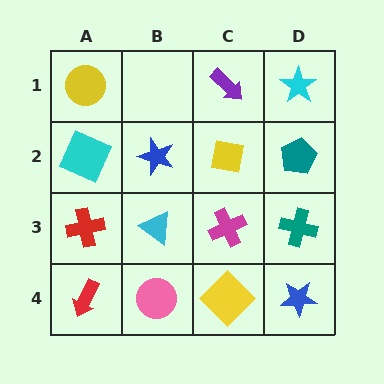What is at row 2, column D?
A teal pentagon.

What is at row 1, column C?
A purple arrow.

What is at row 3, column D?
A teal cross.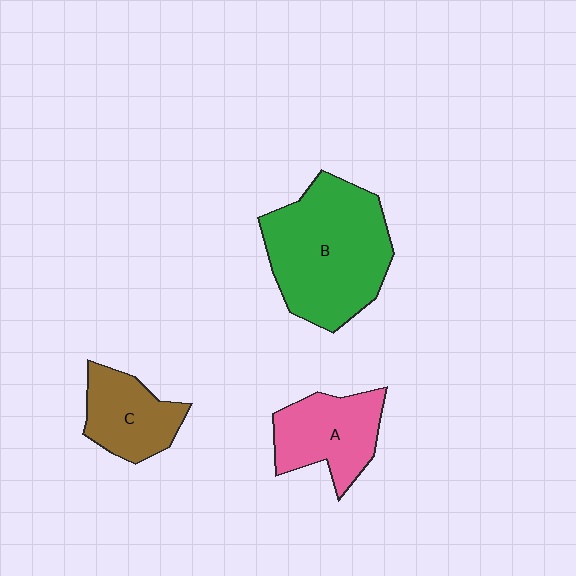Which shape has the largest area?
Shape B (green).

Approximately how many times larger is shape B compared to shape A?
Approximately 1.8 times.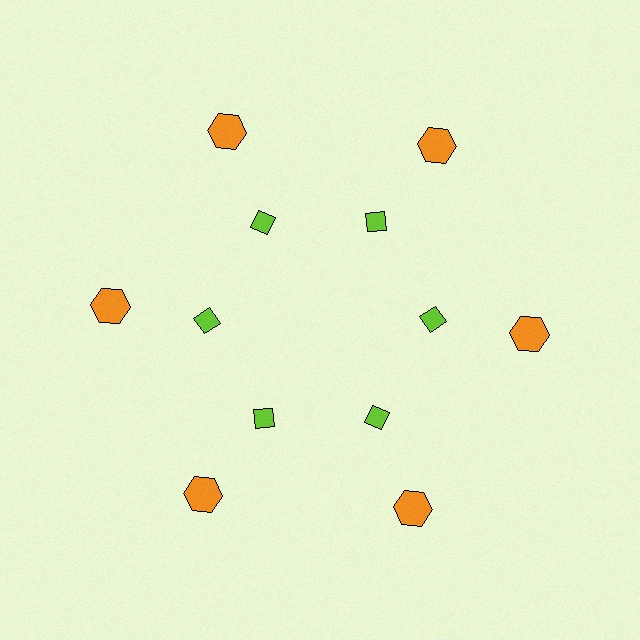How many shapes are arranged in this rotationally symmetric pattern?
There are 12 shapes, arranged in 6 groups of 2.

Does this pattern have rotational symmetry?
Yes, this pattern has 6-fold rotational symmetry. It looks the same after rotating 60 degrees around the center.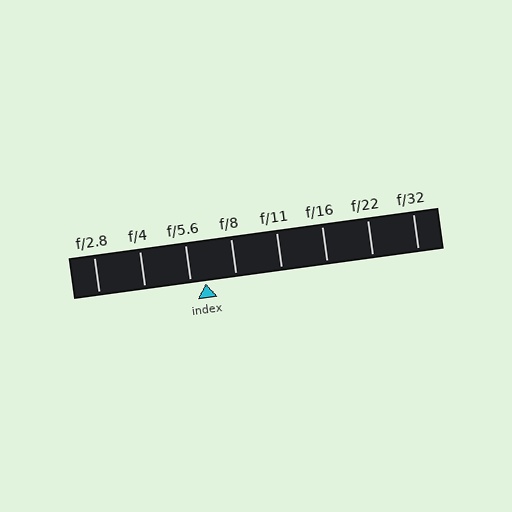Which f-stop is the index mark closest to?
The index mark is closest to f/5.6.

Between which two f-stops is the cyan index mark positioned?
The index mark is between f/5.6 and f/8.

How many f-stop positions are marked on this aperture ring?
There are 8 f-stop positions marked.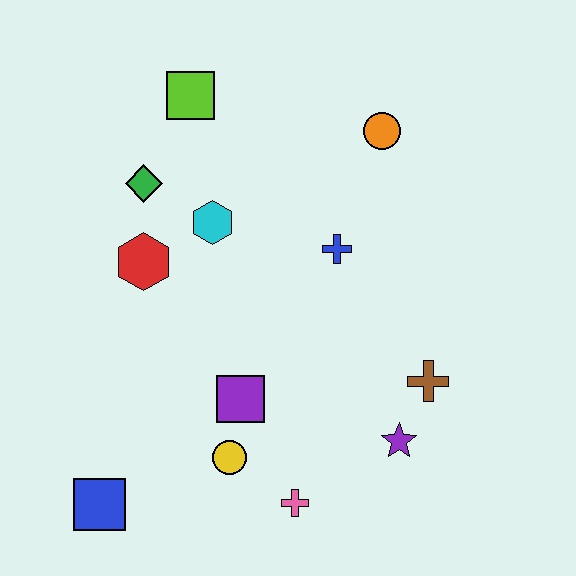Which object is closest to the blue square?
The yellow circle is closest to the blue square.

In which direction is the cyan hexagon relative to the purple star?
The cyan hexagon is above the purple star.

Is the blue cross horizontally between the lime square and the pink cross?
No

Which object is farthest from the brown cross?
The lime square is farthest from the brown cross.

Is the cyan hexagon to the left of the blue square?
No